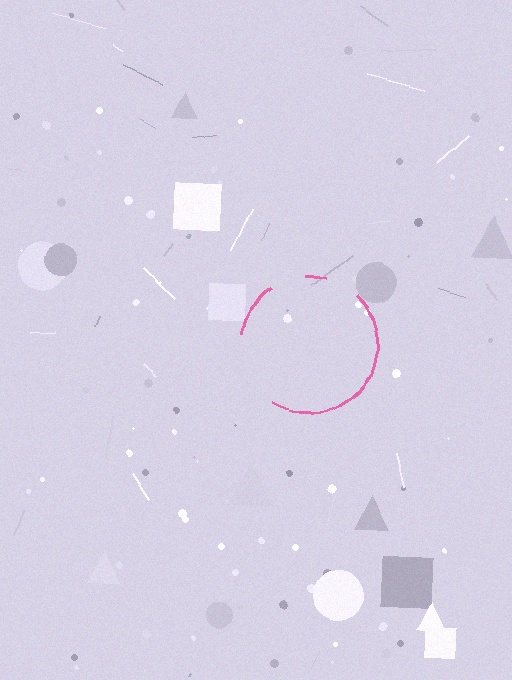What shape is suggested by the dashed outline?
The dashed outline suggests a circle.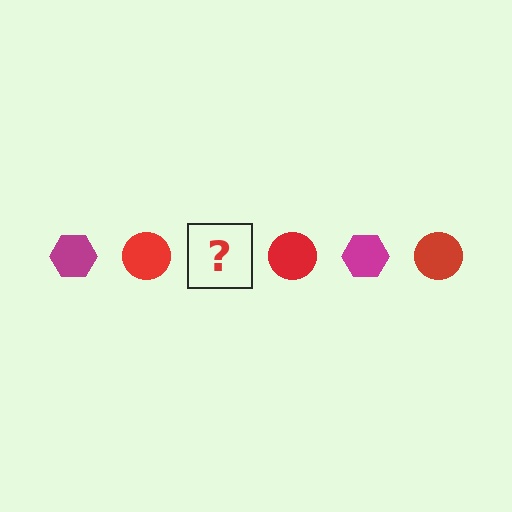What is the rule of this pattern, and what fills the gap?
The rule is that the pattern alternates between magenta hexagon and red circle. The gap should be filled with a magenta hexagon.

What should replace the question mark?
The question mark should be replaced with a magenta hexagon.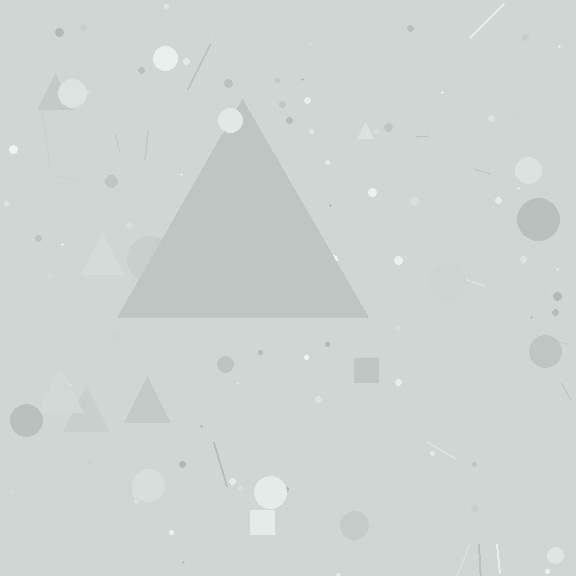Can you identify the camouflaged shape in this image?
The camouflaged shape is a triangle.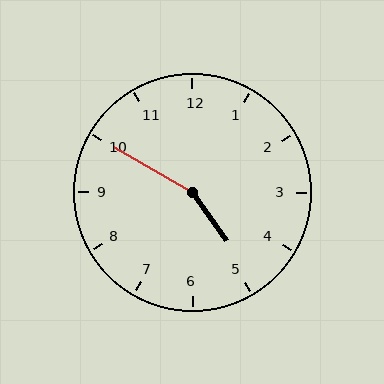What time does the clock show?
4:50.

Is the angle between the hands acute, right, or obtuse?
It is obtuse.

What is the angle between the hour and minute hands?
Approximately 155 degrees.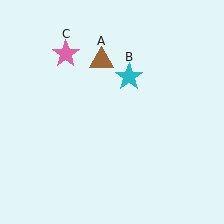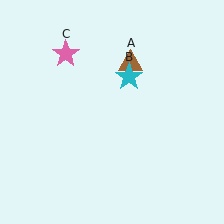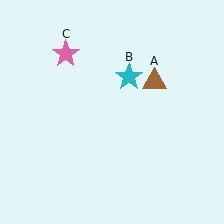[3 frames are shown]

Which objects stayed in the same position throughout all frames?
Cyan star (object B) and pink star (object C) remained stationary.